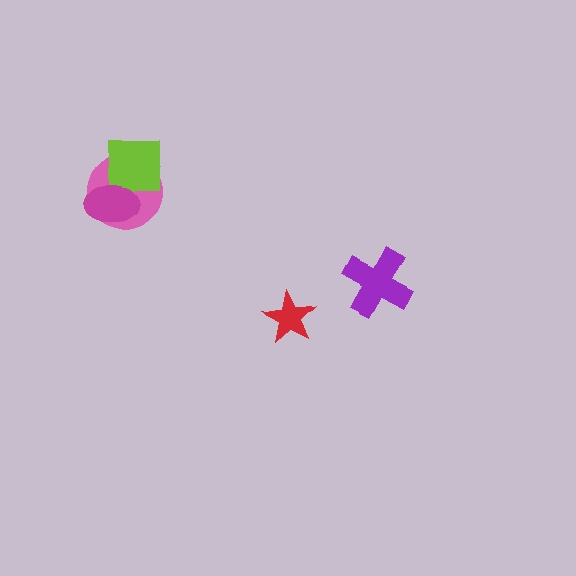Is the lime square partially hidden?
Yes, it is partially covered by another shape.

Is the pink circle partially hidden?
Yes, it is partially covered by another shape.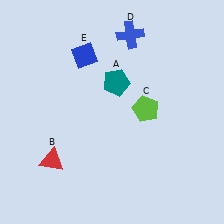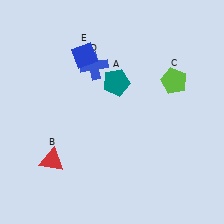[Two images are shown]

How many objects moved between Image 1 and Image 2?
2 objects moved between the two images.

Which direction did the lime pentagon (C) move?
The lime pentagon (C) moved right.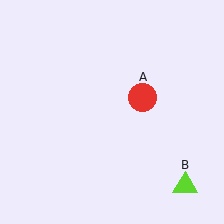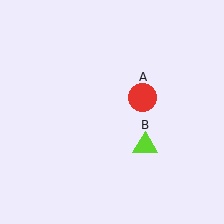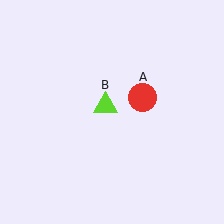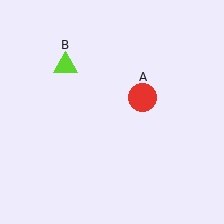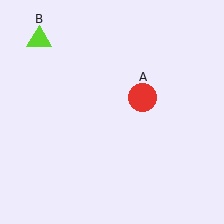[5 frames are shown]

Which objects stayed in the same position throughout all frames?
Red circle (object A) remained stationary.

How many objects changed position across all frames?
1 object changed position: lime triangle (object B).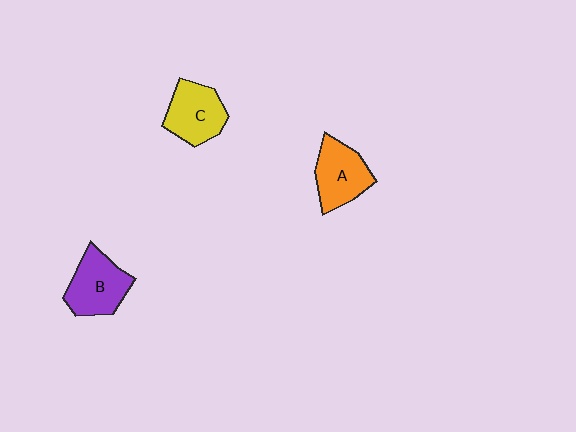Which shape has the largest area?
Shape B (purple).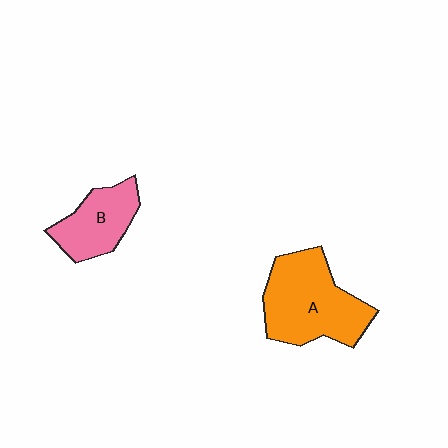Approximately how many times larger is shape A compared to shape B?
Approximately 1.7 times.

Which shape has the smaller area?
Shape B (pink).